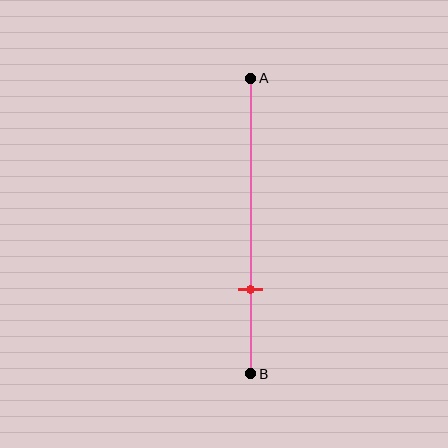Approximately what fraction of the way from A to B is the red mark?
The red mark is approximately 70% of the way from A to B.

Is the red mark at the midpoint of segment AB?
No, the mark is at about 70% from A, not at the 50% midpoint.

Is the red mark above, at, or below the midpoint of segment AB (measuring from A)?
The red mark is below the midpoint of segment AB.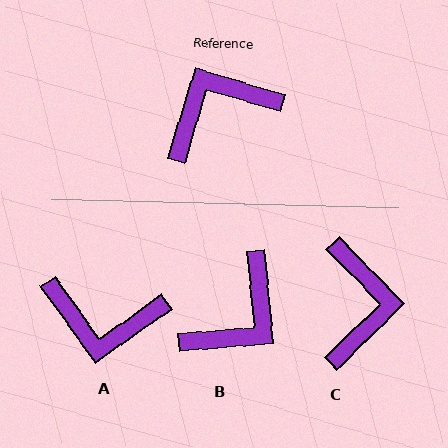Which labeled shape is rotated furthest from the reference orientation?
B, about 158 degrees away.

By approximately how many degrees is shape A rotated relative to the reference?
Approximately 142 degrees counter-clockwise.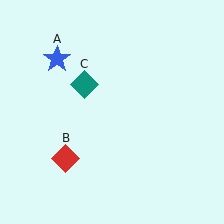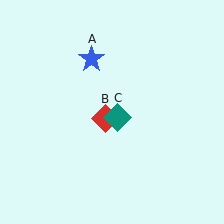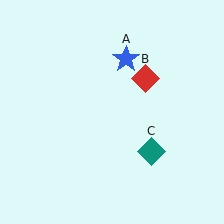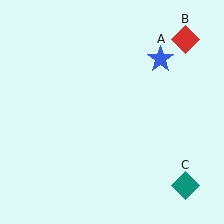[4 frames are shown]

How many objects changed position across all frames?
3 objects changed position: blue star (object A), red diamond (object B), teal diamond (object C).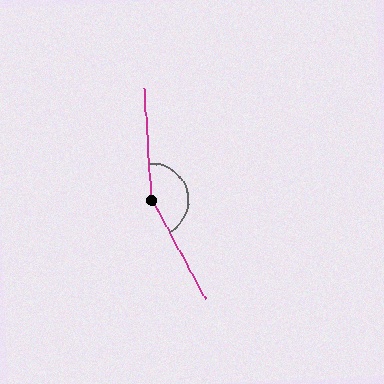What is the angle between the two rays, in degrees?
Approximately 156 degrees.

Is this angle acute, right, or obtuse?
It is obtuse.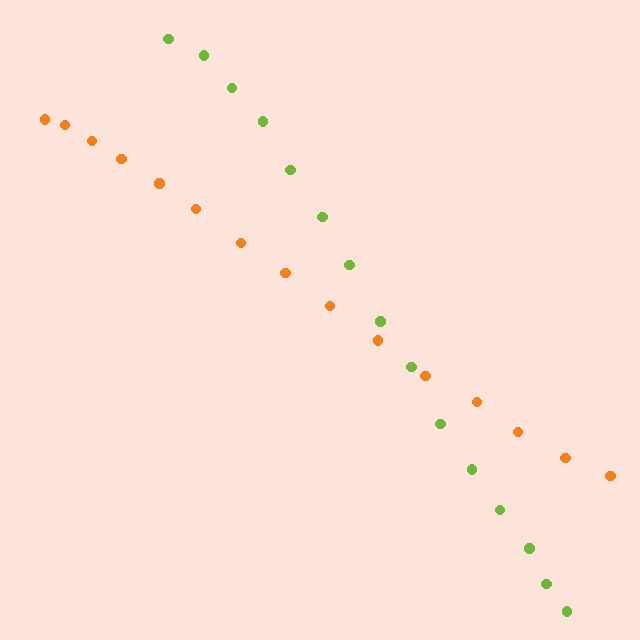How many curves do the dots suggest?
There are 2 distinct paths.